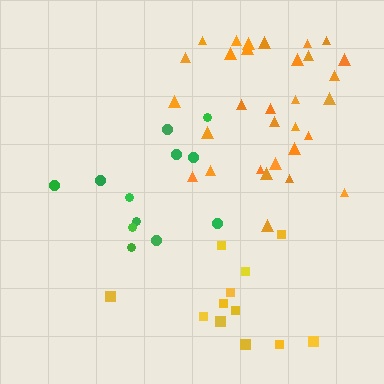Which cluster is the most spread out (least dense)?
Green.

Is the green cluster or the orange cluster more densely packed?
Orange.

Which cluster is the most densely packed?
Orange.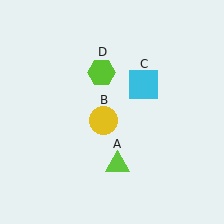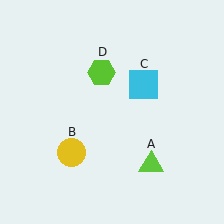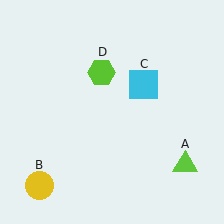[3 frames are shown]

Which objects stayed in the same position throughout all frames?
Cyan square (object C) and lime hexagon (object D) remained stationary.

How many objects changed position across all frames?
2 objects changed position: lime triangle (object A), yellow circle (object B).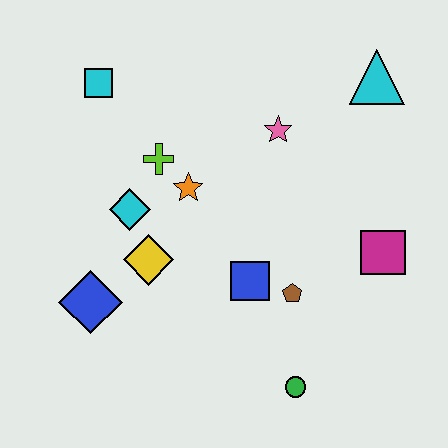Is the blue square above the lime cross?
No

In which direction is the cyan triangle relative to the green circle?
The cyan triangle is above the green circle.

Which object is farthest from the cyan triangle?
The blue diamond is farthest from the cyan triangle.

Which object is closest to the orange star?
The lime cross is closest to the orange star.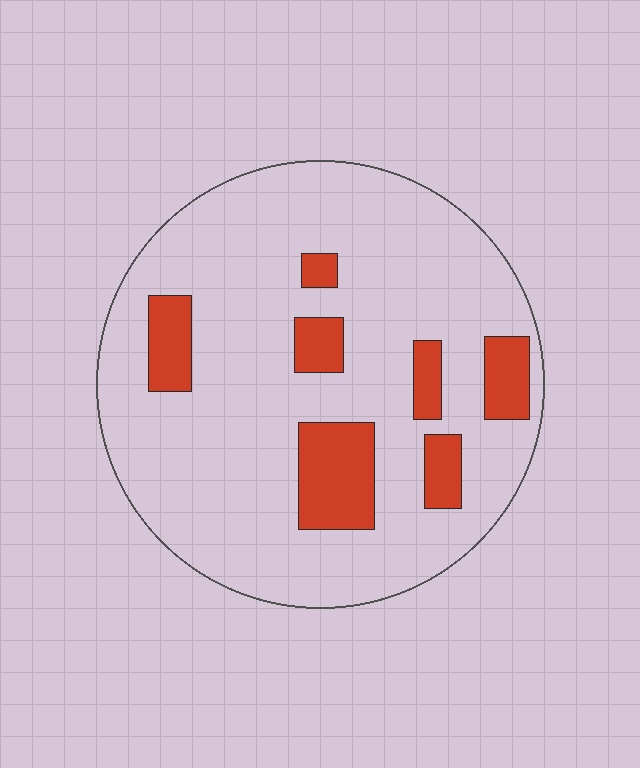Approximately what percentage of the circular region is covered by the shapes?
Approximately 15%.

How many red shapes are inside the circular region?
7.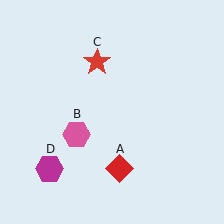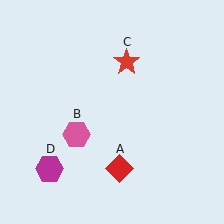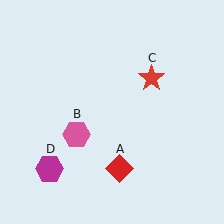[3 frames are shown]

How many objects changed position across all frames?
1 object changed position: red star (object C).